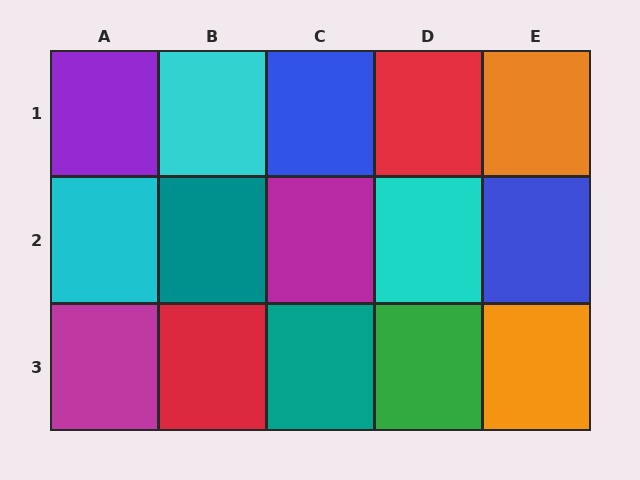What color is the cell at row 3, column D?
Green.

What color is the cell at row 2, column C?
Magenta.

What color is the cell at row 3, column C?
Teal.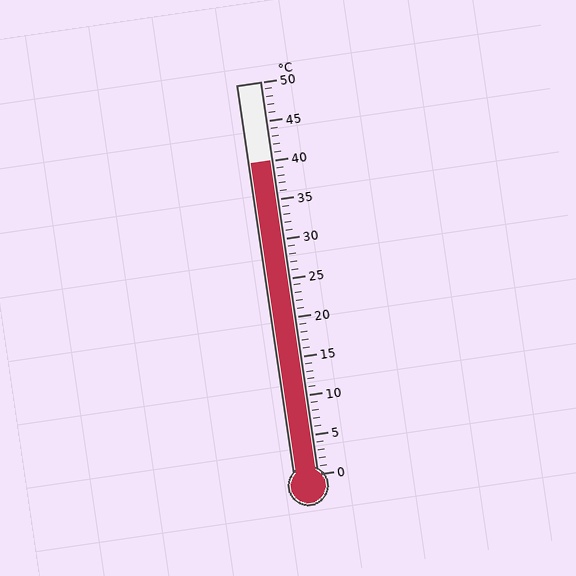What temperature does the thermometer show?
The thermometer shows approximately 40°C.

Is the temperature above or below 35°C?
The temperature is above 35°C.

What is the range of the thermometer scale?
The thermometer scale ranges from 0°C to 50°C.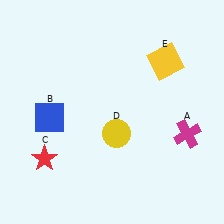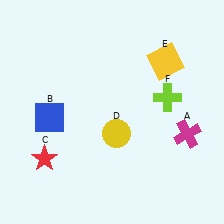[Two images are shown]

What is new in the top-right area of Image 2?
A lime cross (F) was added in the top-right area of Image 2.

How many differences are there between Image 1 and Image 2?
There is 1 difference between the two images.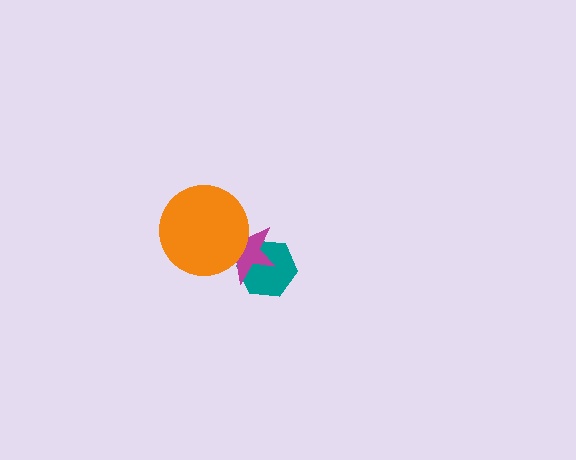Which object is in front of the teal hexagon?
The magenta star is in front of the teal hexagon.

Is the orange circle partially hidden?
No, no other shape covers it.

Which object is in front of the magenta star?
The orange circle is in front of the magenta star.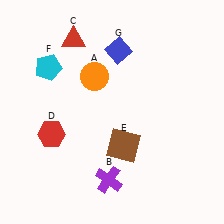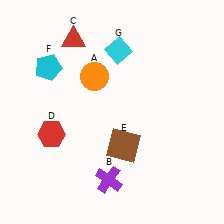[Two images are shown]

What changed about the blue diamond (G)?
In Image 1, G is blue. In Image 2, it changed to cyan.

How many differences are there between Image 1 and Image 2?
There is 1 difference between the two images.